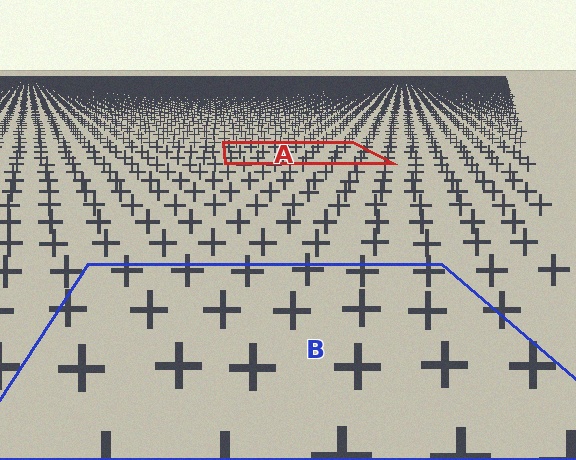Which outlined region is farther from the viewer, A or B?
Region A is farther from the viewer — the texture elements inside it appear smaller and more densely packed.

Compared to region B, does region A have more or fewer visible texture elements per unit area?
Region A has more texture elements per unit area — they are packed more densely because it is farther away.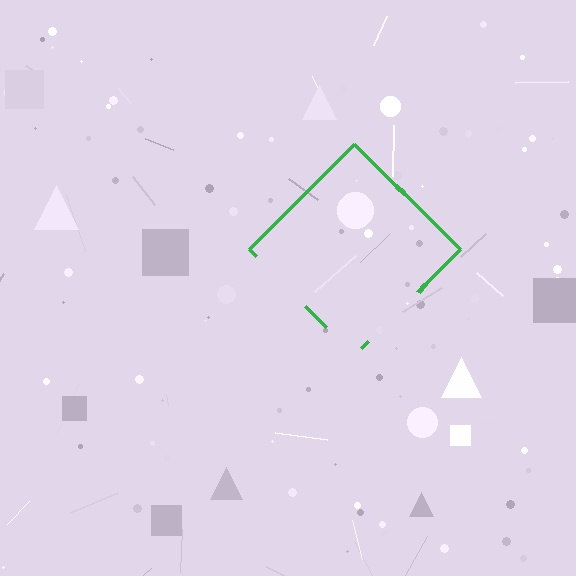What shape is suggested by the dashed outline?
The dashed outline suggests a diamond.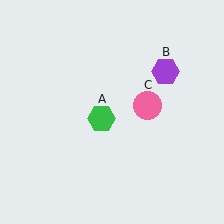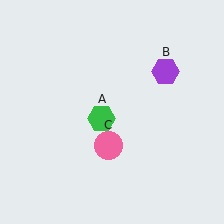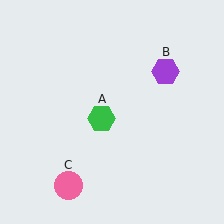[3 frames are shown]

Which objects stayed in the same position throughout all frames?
Green hexagon (object A) and purple hexagon (object B) remained stationary.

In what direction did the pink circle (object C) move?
The pink circle (object C) moved down and to the left.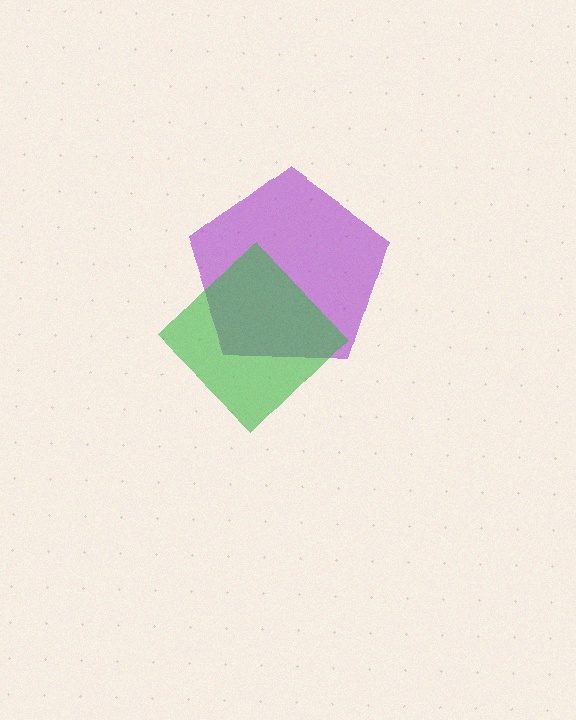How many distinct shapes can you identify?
There are 2 distinct shapes: a purple pentagon, a green diamond.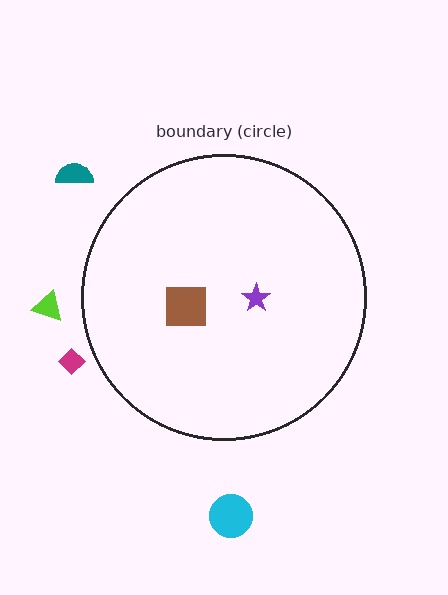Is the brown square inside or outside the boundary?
Inside.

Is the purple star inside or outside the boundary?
Inside.